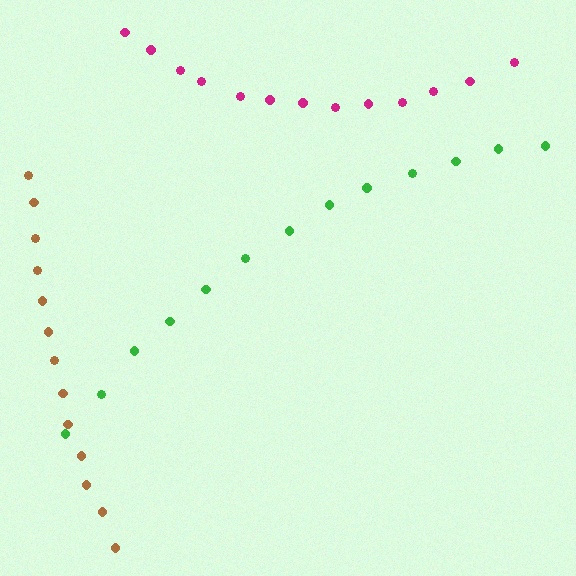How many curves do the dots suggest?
There are 3 distinct paths.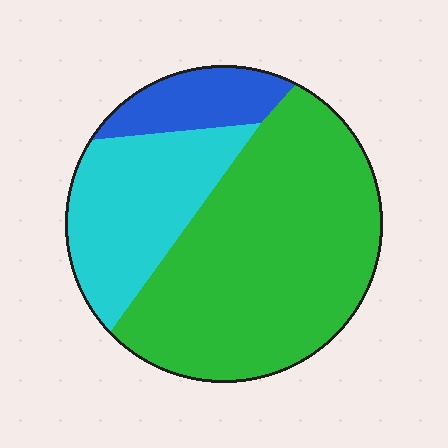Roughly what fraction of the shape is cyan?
Cyan covers about 25% of the shape.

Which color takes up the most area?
Green, at roughly 60%.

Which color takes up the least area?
Blue, at roughly 10%.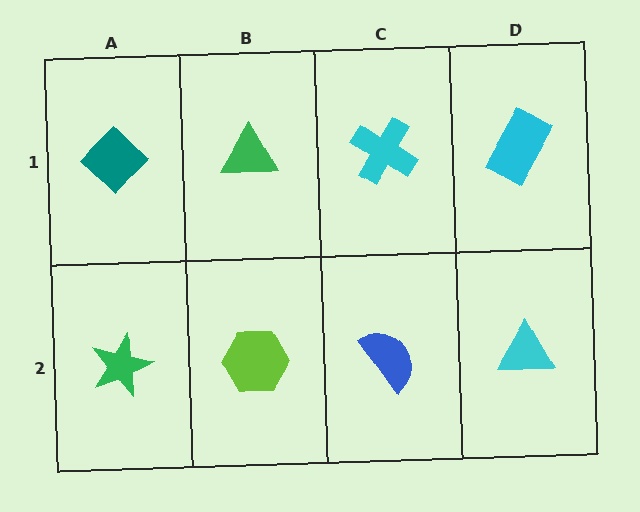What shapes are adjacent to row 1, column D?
A cyan triangle (row 2, column D), a cyan cross (row 1, column C).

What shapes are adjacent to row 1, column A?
A green star (row 2, column A), a green triangle (row 1, column B).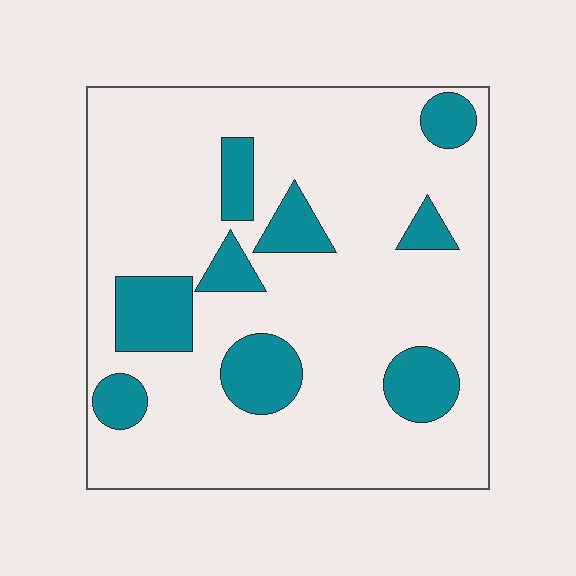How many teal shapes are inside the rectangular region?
9.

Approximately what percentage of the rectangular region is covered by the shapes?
Approximately 20%.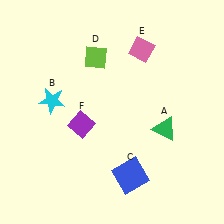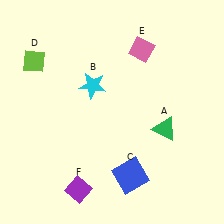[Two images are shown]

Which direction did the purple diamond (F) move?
The purple diamond (F) moved down.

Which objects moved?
The objects that moved are: the cyan star (B), the lime diamond (D), the purple diamond (F).